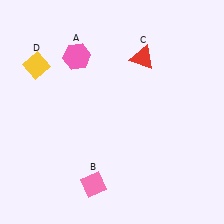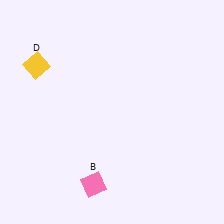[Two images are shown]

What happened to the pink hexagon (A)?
The pink hexagon (A) was removed in Image 2. It was in the top-left area of Image 1.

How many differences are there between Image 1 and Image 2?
There are 2 differences between the two images.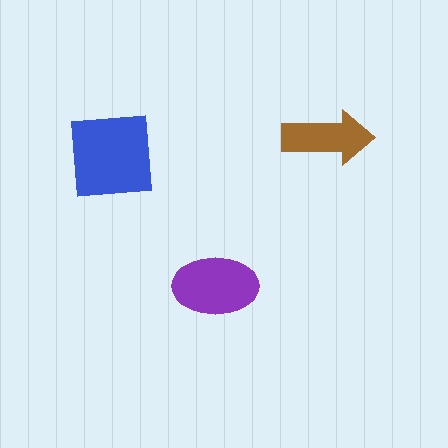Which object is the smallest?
The brown arrow.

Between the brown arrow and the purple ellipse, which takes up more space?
The purple ellipse.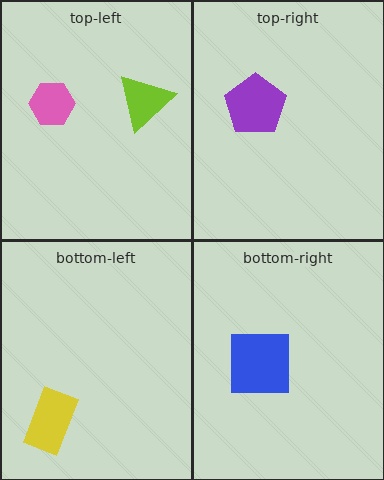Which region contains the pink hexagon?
The top-left region.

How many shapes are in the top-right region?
1.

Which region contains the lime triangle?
The top-left region.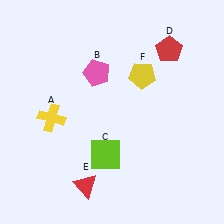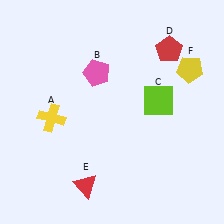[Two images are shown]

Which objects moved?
The objects that moved are: the lime square (C), the yellow pentagon (F).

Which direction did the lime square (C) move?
The lime square (C) moved up.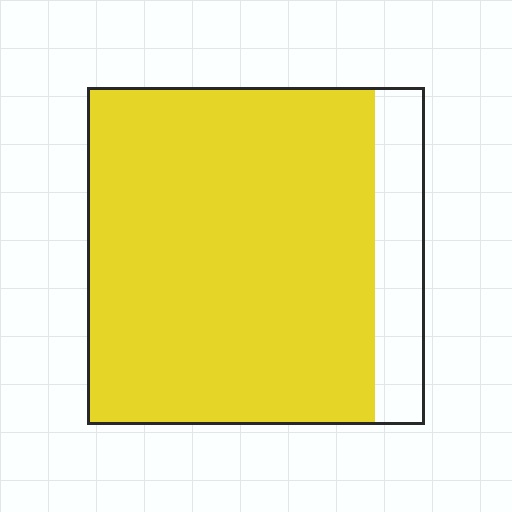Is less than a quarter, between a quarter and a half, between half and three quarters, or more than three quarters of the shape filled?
More than three quarters.